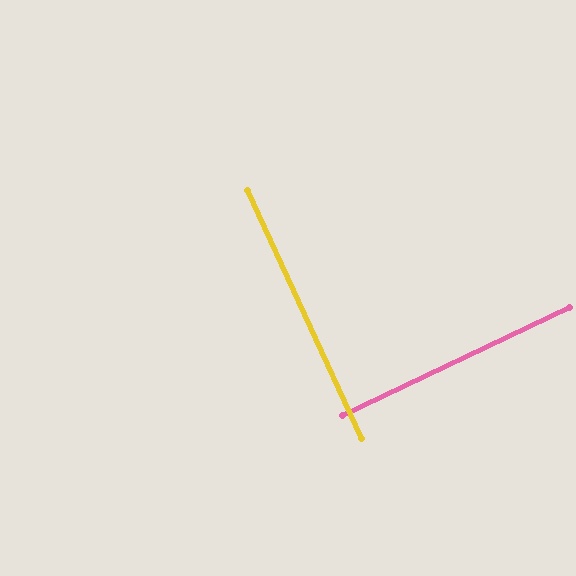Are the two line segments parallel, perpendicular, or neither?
Perpendicular — they meet at approximately 89°.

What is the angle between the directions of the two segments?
Approximately 89 degrees.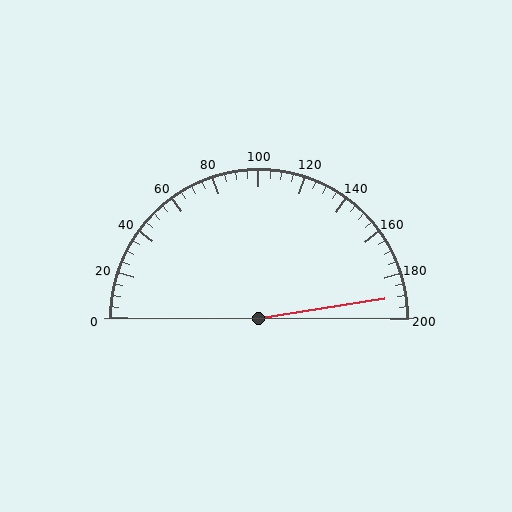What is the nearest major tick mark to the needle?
The nearest major tick mark is 200.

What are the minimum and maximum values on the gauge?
The gauge ranges from 0 to 200.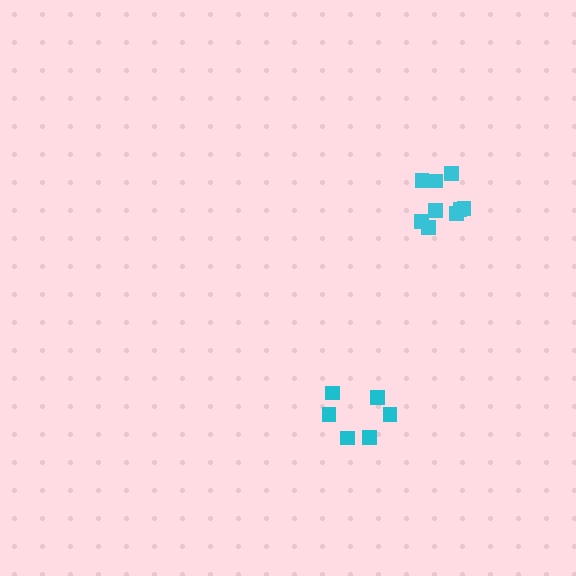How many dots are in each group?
Group 1: 6 dots, Group 2: 9 dots (15 total).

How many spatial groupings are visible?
There are 2 spatial groupings.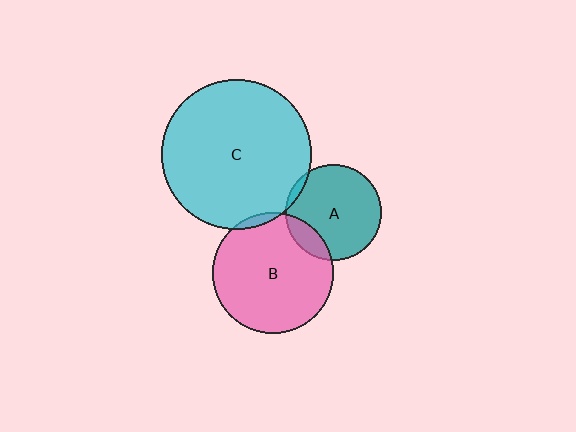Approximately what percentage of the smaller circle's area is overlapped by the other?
Approximately 5%.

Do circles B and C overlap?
Yes.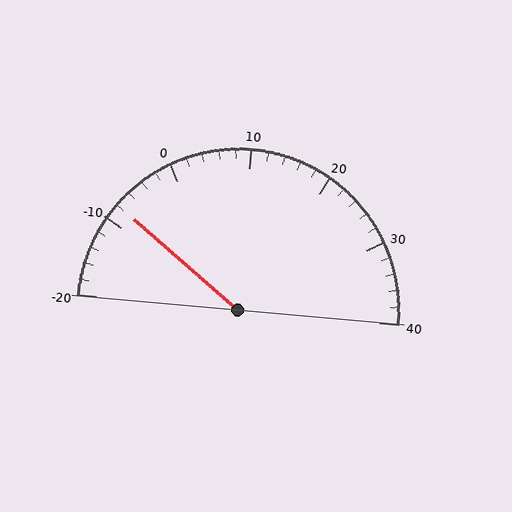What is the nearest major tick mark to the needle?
The nearest major tick mark is -10.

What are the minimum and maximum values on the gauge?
The gauge ranges from -20 to 40.